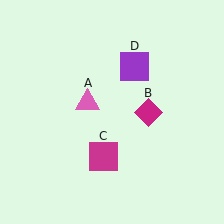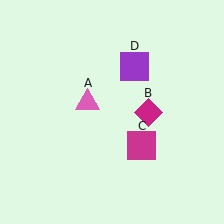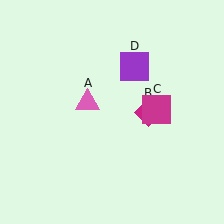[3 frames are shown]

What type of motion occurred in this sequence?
The magenta square (object C) rotated counterclockwise around the center of the scene.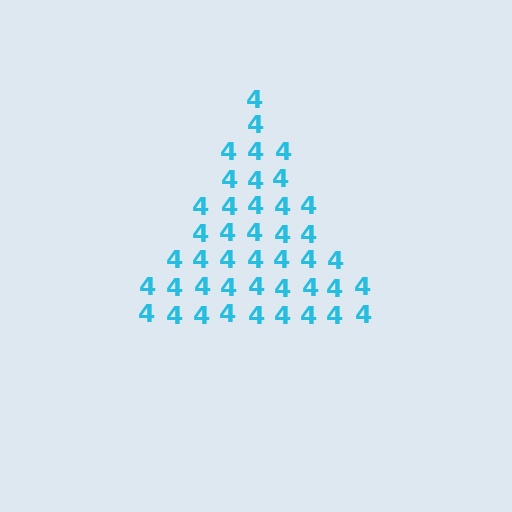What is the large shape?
The large shape is a triangle.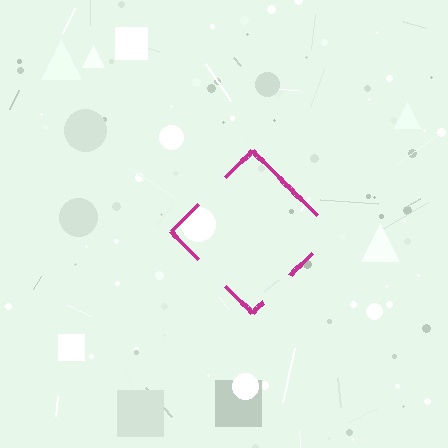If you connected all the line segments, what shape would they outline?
They would outline a diamond.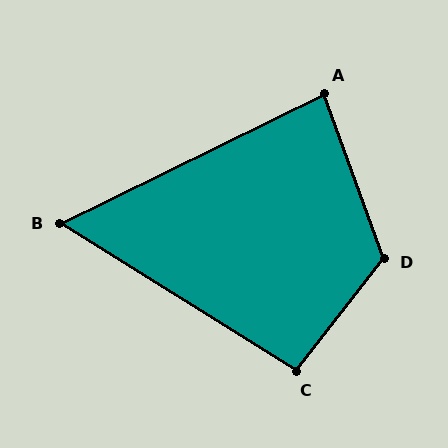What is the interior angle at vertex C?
Approximately 96 degrees (obtuse).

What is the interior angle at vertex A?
Approximately 84 degrees (acute).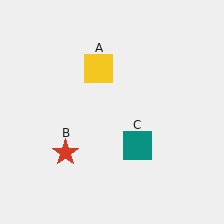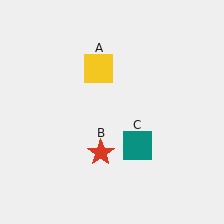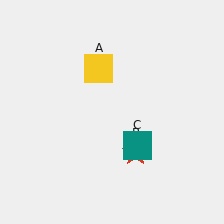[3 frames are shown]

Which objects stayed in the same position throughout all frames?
Yellow square (object A) and teal square (object C) remained stationary.